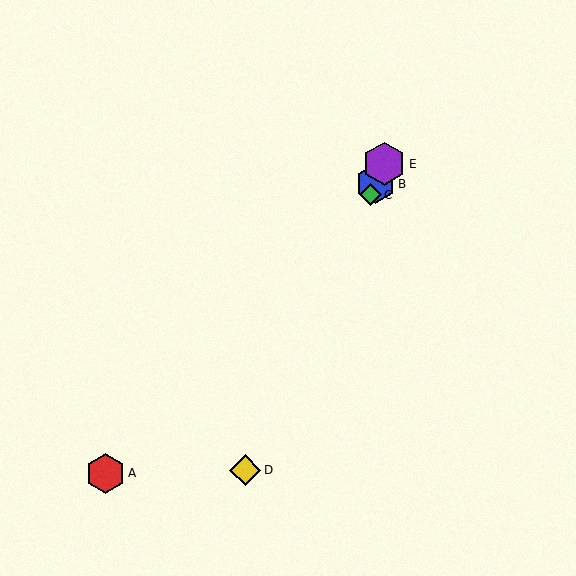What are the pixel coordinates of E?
Object E is at (384, 164).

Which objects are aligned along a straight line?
Objects B, C, D, E are aligned along a straight line.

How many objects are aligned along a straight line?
4 objects (B, C, D, E) are aligned along a straight line.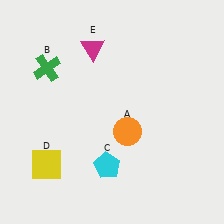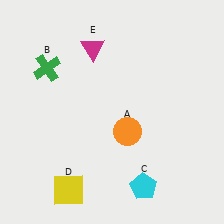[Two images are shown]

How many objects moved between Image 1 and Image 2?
2 objects moved between the two images.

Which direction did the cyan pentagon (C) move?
The cyan pentagon (C) moved right.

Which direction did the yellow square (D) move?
The yellow square (D) moved down.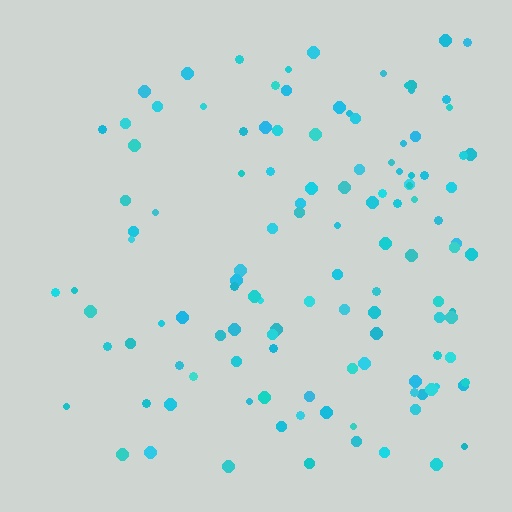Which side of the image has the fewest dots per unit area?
The left.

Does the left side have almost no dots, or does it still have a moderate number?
Still a moderate number, just noticeably fewer than the right.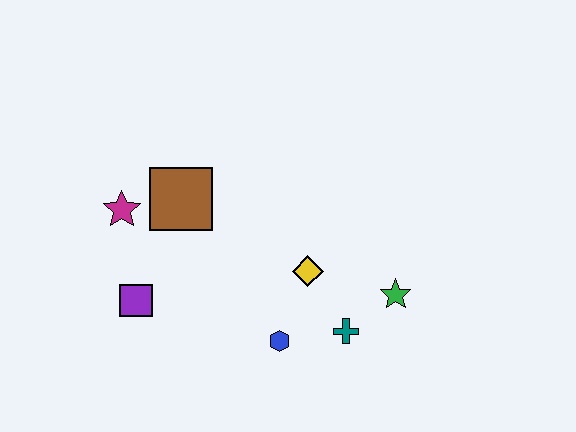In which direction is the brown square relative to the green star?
The brown square is to the left of the green star.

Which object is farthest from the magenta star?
The green star is farthest from the magenta star.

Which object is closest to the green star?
The teal cross is closest to the green star.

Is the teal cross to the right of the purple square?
Yes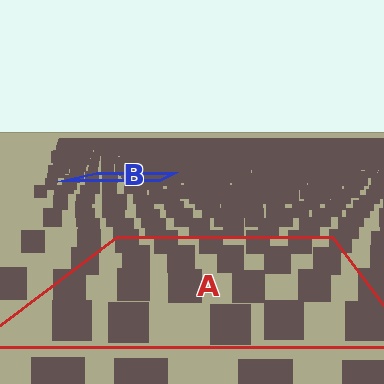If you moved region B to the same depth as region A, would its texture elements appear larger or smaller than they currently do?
They would appear larger. At a closer depth, the same texture elements are projected at a bigger on-screen size.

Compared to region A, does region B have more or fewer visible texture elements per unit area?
Region B has more texture elements per unit area — they are packed more densely because it is farther away.